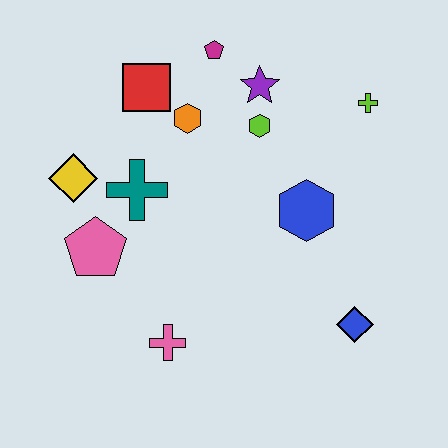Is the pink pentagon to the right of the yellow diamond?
Yes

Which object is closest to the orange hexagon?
The red square is closest to the orange hexagon.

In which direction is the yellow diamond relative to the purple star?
The yellow diamond is to the left of the purple star.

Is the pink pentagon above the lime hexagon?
No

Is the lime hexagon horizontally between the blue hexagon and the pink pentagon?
Yes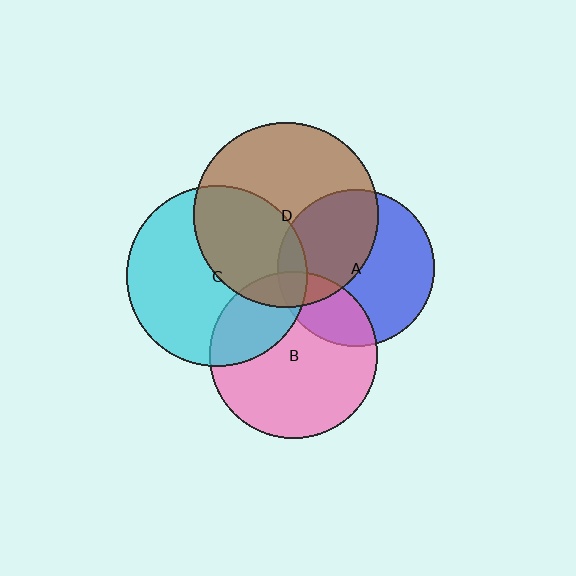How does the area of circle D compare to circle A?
Approximately 1.4 times.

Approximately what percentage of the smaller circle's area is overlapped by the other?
Approximately 30%.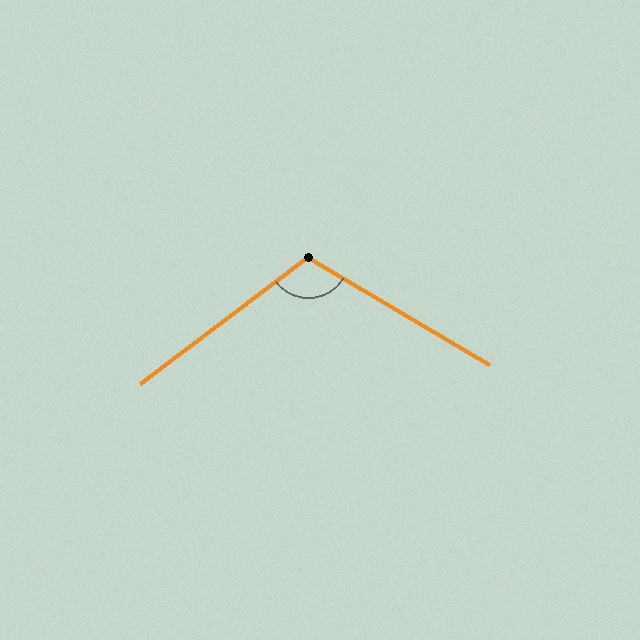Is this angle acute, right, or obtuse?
It is obtuse.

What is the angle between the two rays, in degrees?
Approximately 112 degrees.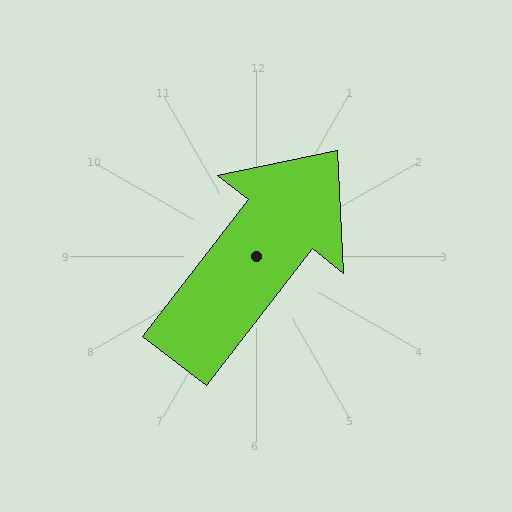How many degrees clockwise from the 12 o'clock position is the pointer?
Approximately 38 degrees.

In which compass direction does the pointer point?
Northeast.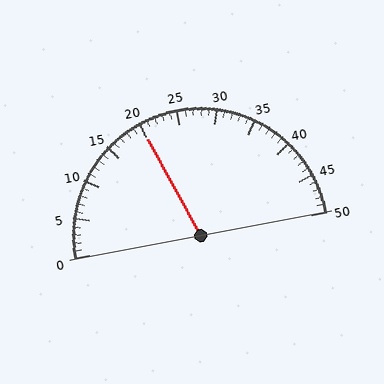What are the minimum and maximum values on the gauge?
The gauge ranges from 0 to 50.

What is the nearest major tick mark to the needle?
The nearest major tick mark is 20.